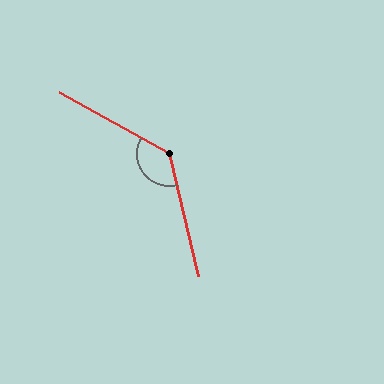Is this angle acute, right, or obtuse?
It is obtuse.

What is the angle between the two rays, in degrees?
Approximately 132 degrees.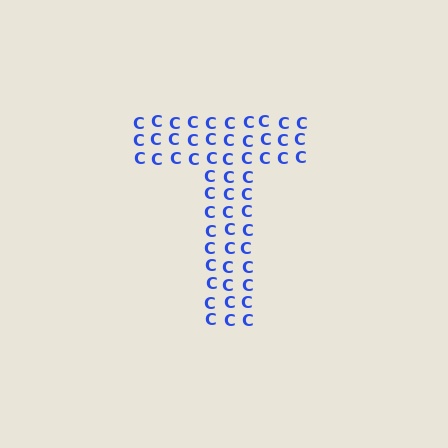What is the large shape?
The large shape is the letter T.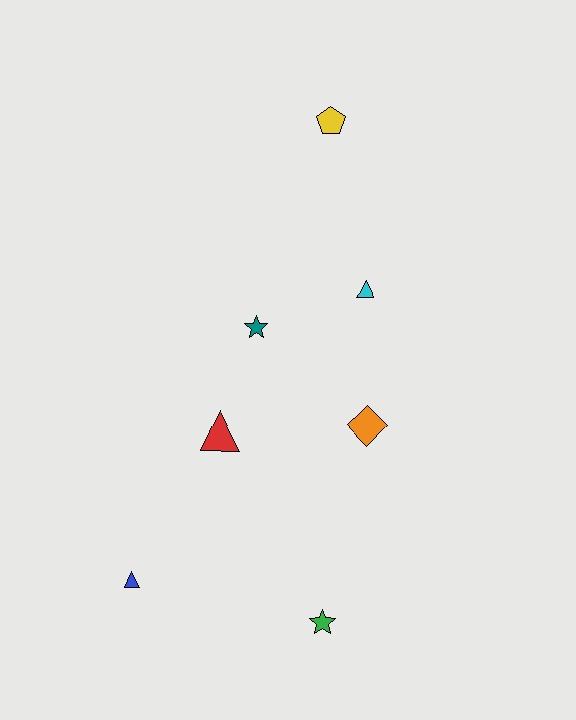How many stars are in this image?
There are 2 stars.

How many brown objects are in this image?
There are no brown objects.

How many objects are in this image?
There are 7 objects.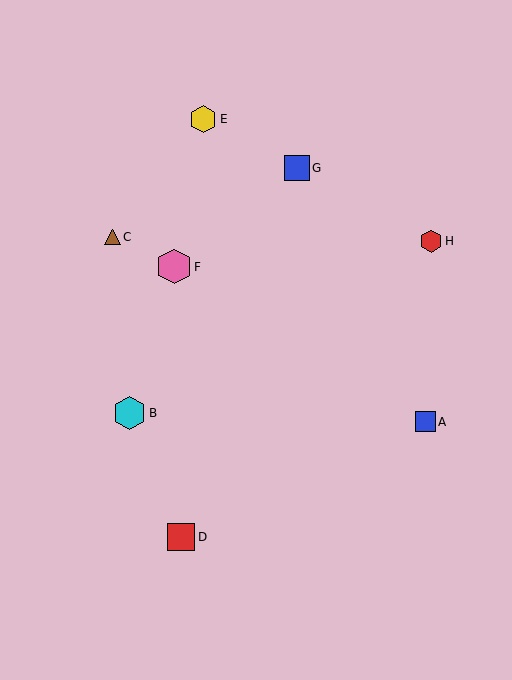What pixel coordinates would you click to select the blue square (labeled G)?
Click at (297, 168) to select the blue square G.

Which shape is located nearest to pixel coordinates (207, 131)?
The yellow hexagon (labeled E) at (203, 119) is nearest to that location.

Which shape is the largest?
The pink hexagon (labeled F) is the largest.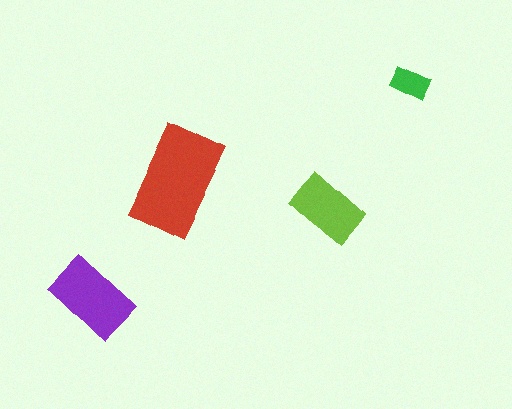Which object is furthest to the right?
The green rectangle is rightmost.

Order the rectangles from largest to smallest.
the red one, the purple one, the lime one, the green one.